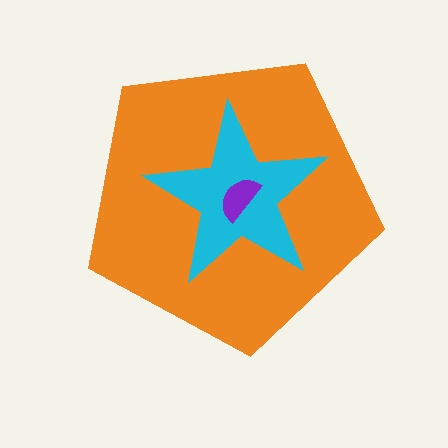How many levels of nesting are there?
3.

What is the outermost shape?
The orange pentagon.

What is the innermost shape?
The purple semicircle.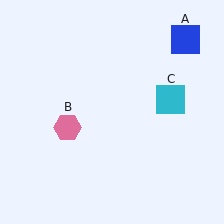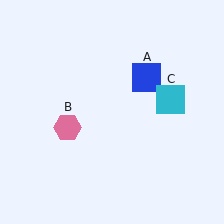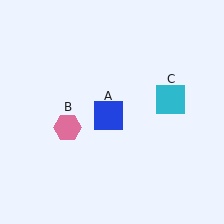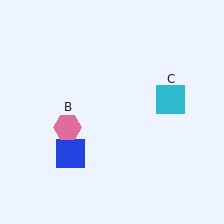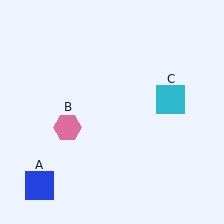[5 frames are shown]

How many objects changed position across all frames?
1 object changed position: blue square (object A).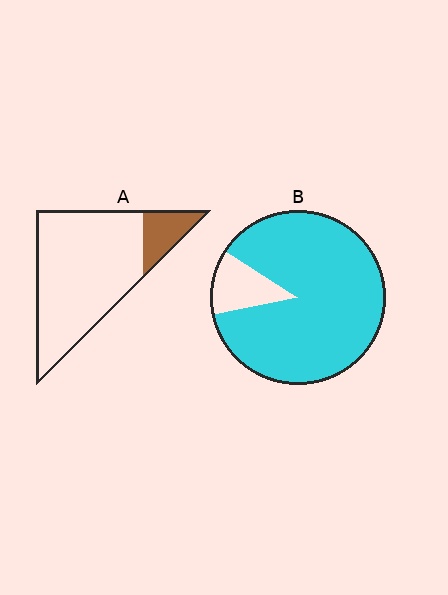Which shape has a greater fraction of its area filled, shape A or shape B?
Shape B.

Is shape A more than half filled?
No.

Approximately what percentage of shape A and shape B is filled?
A is approximately 15% and B is approximately 90%.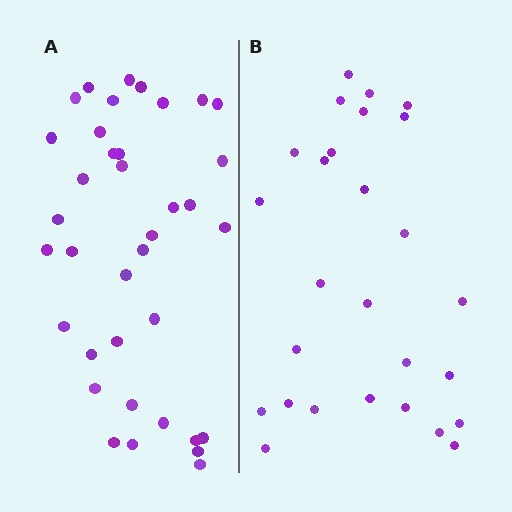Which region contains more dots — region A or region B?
Region A (the left region) has more dots.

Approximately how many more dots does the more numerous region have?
Region A has roughly 10 or so more dots than region B.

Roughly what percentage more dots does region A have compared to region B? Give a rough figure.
About 35% more.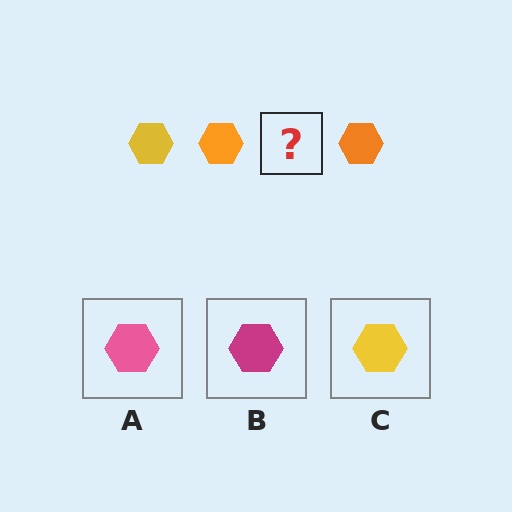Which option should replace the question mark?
Option C.